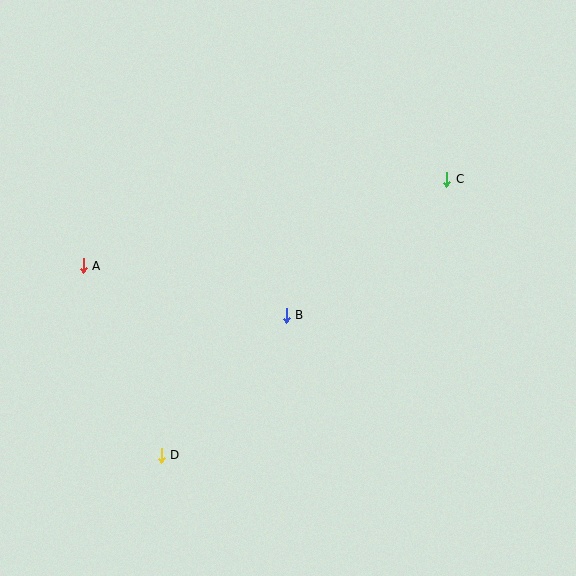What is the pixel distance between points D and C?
The distance between D and C is 397 pixels.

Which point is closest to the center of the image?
Point B at (286, 315) is closest to the center.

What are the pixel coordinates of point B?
Point B is at (286, 315).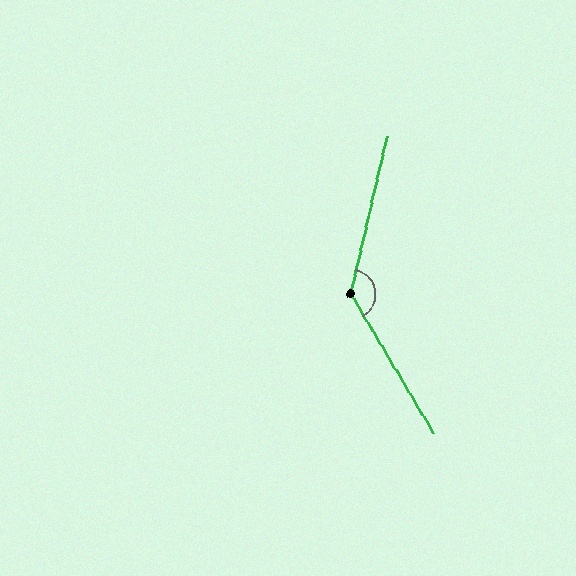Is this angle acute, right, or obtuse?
It is obtuse.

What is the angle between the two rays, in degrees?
Approximately 136 degrees.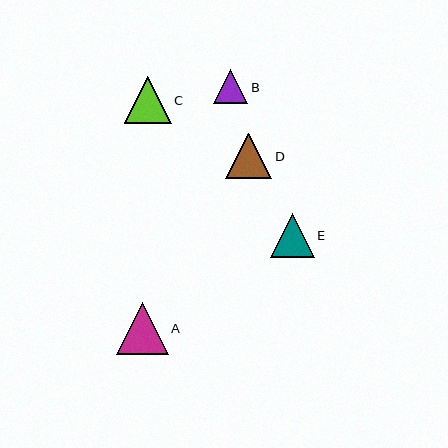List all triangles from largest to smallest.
From largest to smallest: A, C, D, E, B.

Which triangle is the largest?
Triangle A is the largest with a size of approximately 52 pixels.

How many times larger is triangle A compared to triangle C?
Triangle A is approximately 1.1 times the size of triangle C.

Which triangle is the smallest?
Triangle B is the smallest with a size of approximately 34 pixels.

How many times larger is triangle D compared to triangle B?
Triangle D is approximately 1.3 times the size of triangle B.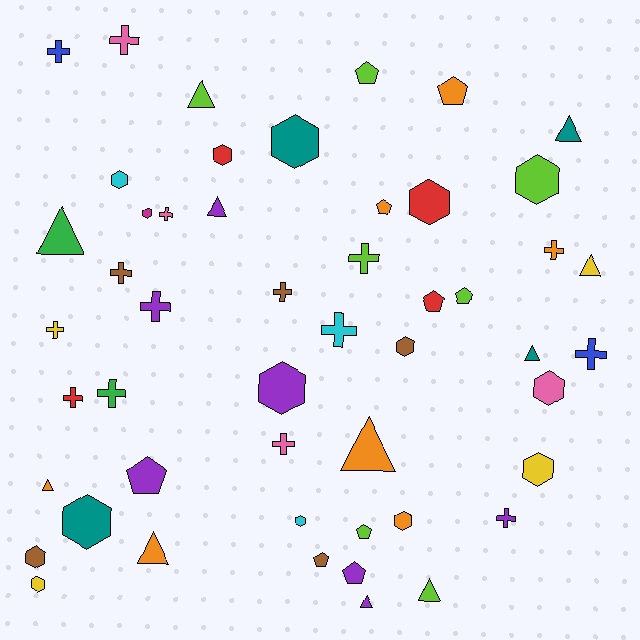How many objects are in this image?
There are 50 objects.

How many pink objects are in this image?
There are 4 pink objects.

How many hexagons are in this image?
There are 15 hexagons.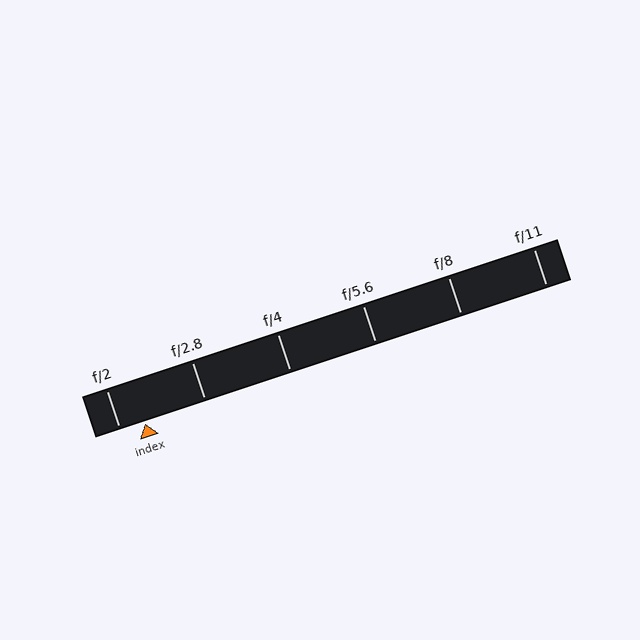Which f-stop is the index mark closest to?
The index mark is closest to f/2.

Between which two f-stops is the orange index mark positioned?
The index mark is between f/2 and f/2.8.